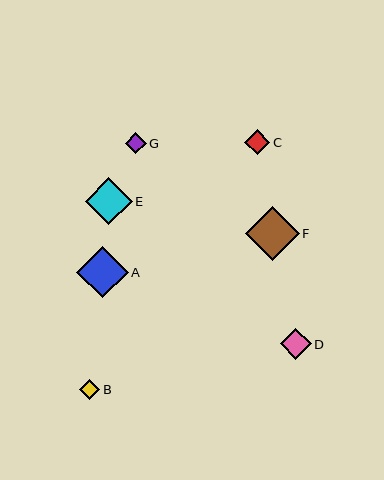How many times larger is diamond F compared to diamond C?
Diamond F is approximately 2.1 times the size of diamond C.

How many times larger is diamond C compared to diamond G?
Diamond C is approximately 1.2 times the size of diamond G.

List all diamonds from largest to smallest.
From largest to smallest: F, A, E, D, C, G, B.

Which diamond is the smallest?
Diamond B is the smallest with a size of approximately 20 pixels.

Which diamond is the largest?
Diamond F is the largest with a size of approximately 54 pixels.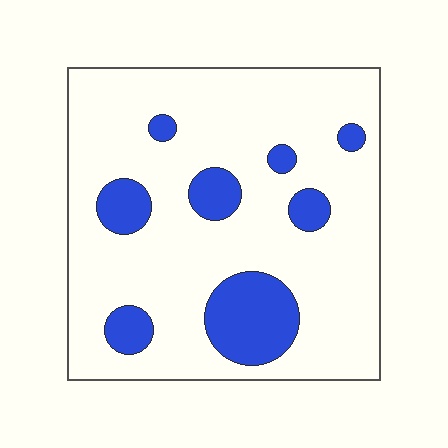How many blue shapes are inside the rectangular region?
8.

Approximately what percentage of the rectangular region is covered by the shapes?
Approximately 20%.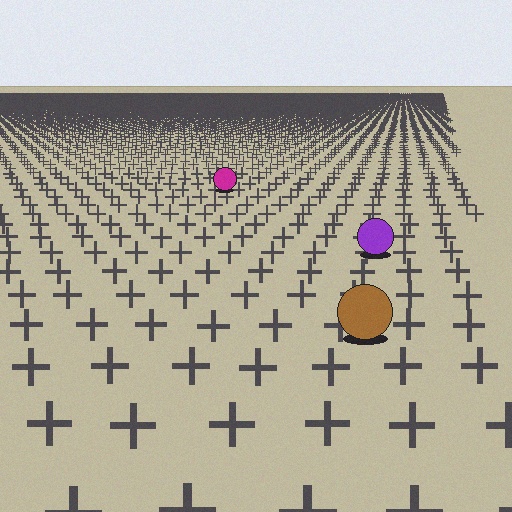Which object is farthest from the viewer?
The magenta circle is farthest from the viewer. It appears smaller and the ground texture around it is denser.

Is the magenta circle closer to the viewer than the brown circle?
No. The brown circle is closer — you can tell from the texture gradient: the ground texture is coarser near it.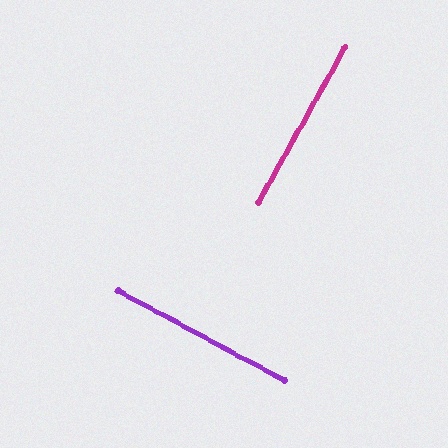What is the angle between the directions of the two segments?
Approximately 89 degrees.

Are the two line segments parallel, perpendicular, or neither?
Perpendicular — they meet at approximately 89°.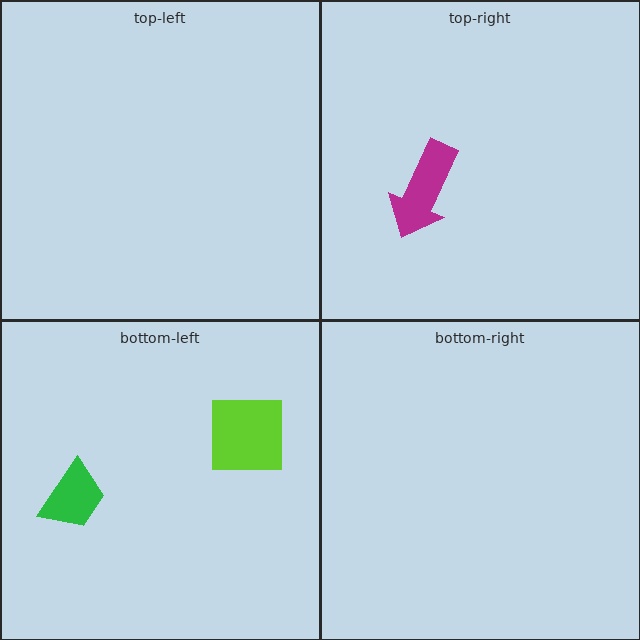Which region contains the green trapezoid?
The bottom-left region.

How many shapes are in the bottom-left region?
2.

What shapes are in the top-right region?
The magenta arrow.